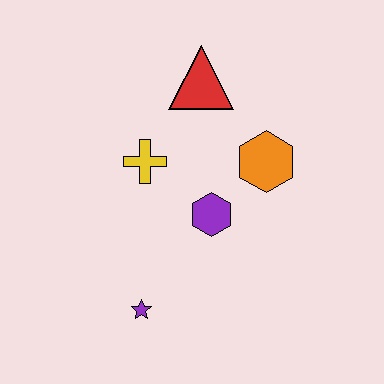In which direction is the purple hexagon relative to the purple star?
The purple hexagon is above the purple star.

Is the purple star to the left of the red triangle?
Yes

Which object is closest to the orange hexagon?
The purple hexagon is closest to the orange hexagon.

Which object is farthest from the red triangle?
The purple star is farthest from the red triangle.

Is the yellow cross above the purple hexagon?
Yes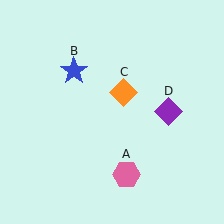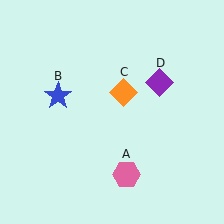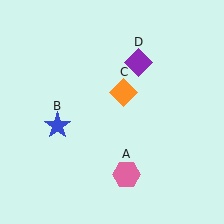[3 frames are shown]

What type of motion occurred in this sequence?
The blue star (object B), purple diamond (object D) rotated counterclockwise around the center of the scene.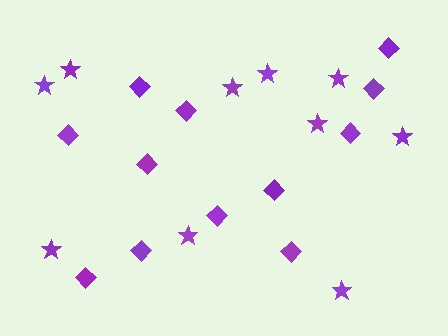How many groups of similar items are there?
There are 2 groups: one group of diamonds (12) and one group of stars (10).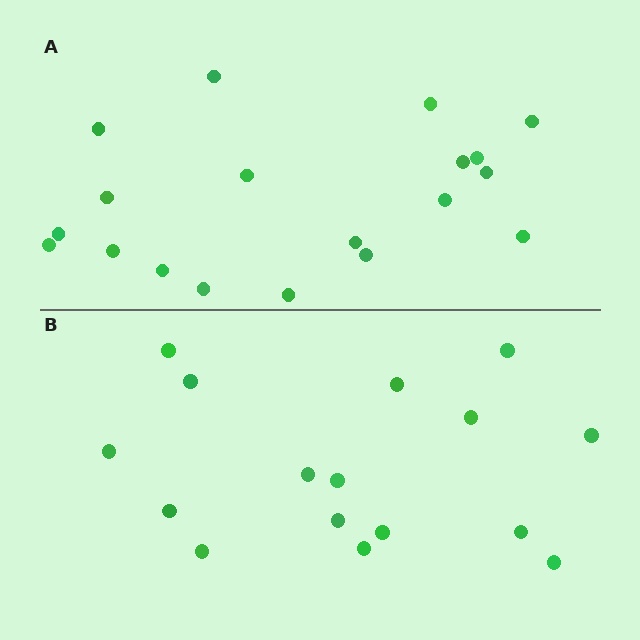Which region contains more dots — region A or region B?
Region A (the top region) has more dots.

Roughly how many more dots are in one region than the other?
Region A has just a few more — roughly 2 or 3 more dots than region B.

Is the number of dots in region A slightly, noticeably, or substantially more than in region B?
Region A has only slightly more — the two regions are fairly close. The ratio is roughly 1.2 to 1.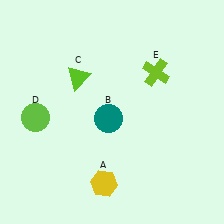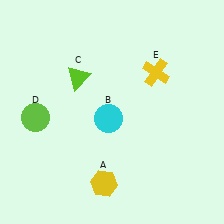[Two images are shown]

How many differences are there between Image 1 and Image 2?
There are 2 differences between the two images.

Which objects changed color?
B changed from teal to cyan. E changed from lime to yellow.